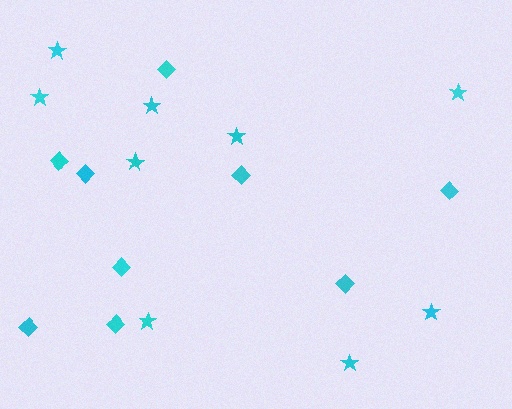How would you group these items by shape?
There are 2 groups: one group of stars (9) and one group of diamonds (9).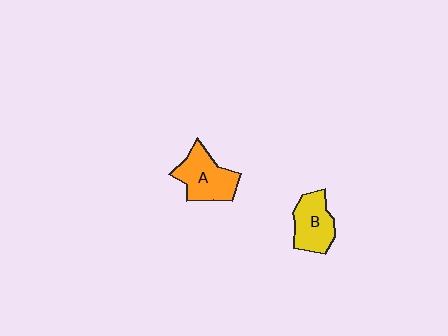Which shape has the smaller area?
Shape B (yellow).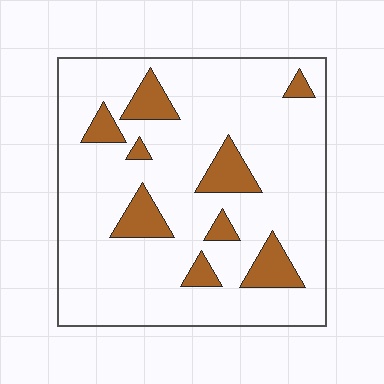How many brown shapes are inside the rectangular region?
9.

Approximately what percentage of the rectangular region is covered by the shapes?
Approximately 15%.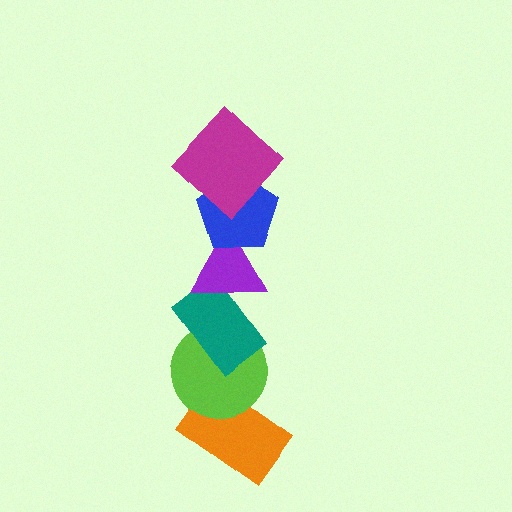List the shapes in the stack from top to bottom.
From top to bottom: the magenta diamond, the blue pentagon, the purple triangle, the teal rectangle, the lime circle, the orange rectangle.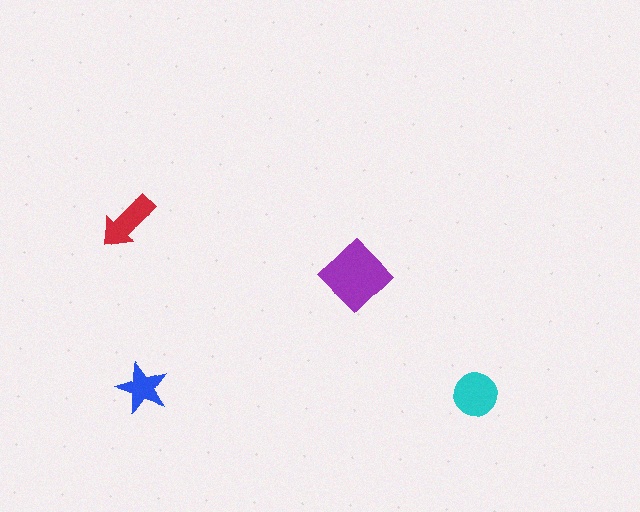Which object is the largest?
The purple diamond.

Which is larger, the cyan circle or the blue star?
The cyan circle.